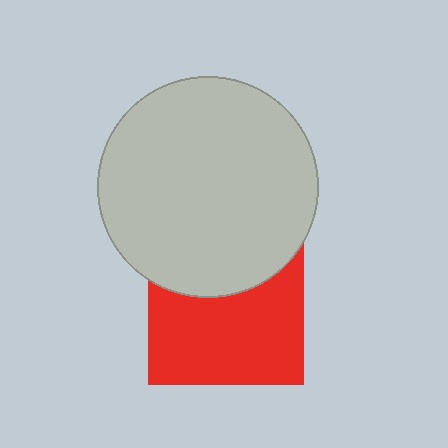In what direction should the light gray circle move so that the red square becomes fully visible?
The light gray circle should move up. That is the shortest direction to clear the overlap and leave the red square fully visible.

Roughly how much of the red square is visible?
About half of it is visible (roughly 64%).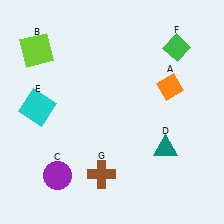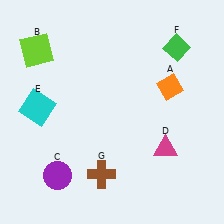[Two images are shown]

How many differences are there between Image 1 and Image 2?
There is 1 difference between the two images.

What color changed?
The triangle (D) changed from teal in Image 1 to magenta in Image 2.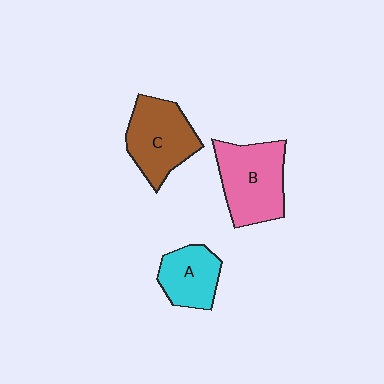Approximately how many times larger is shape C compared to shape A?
Approximately 1.4 times.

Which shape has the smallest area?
Shape A (cyan).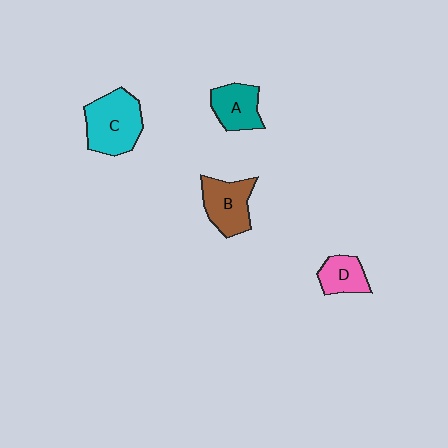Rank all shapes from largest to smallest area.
From largest to smallest: C (cyan), B (brown), A (teal), D (pink).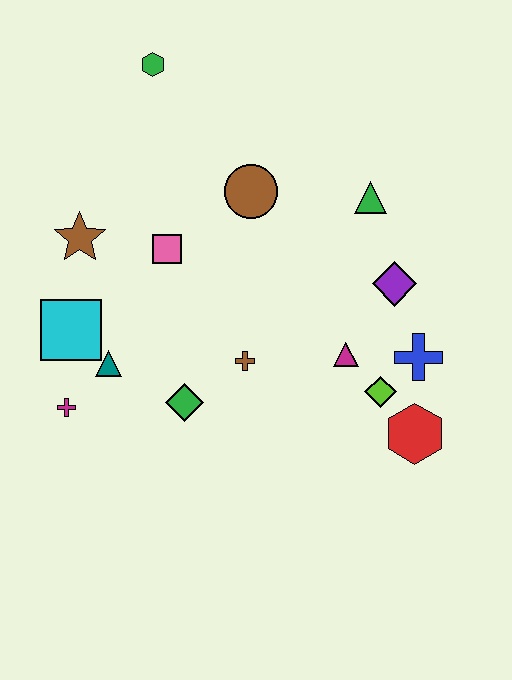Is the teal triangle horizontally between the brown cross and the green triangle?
No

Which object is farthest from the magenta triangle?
The green hexagon is farthest from the magenta triangle.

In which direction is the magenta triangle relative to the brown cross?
The magenta triangle is to the right of the brown cross.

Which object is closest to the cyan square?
The teal triangle is closest to the cyan square.